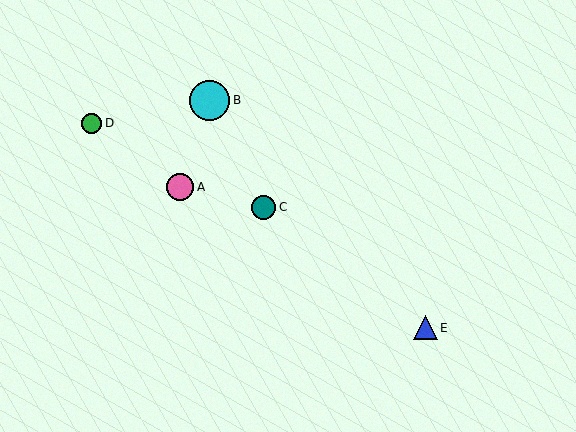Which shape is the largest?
The cyan circle (labeled B) is the largest.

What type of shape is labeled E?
Shape E is a blue triangle.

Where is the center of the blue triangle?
The center of the blue triangle is at (425, 328).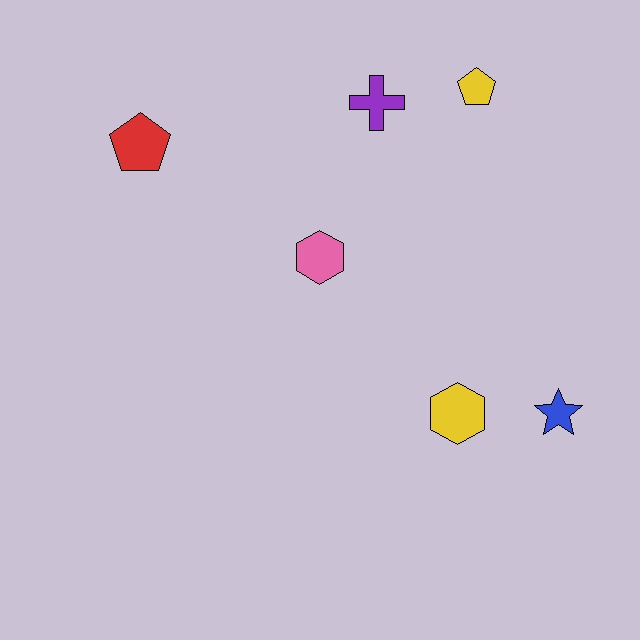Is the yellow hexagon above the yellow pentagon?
No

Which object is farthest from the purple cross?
The blue star is farthest from the purple cross.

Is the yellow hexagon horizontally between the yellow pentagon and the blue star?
No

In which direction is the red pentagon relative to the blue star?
The red pentagon is to the left of the blue star.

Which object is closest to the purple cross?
The yellow pentagon is closest to the purple cross.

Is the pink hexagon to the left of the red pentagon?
No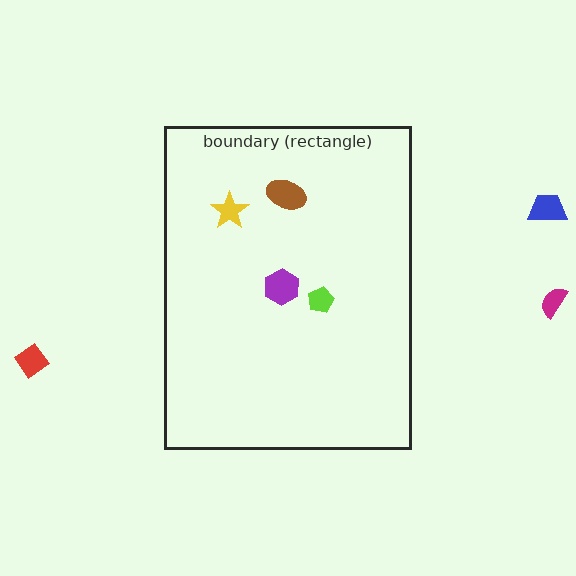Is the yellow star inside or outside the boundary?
Inside.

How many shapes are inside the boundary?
4 inside, 3 outside.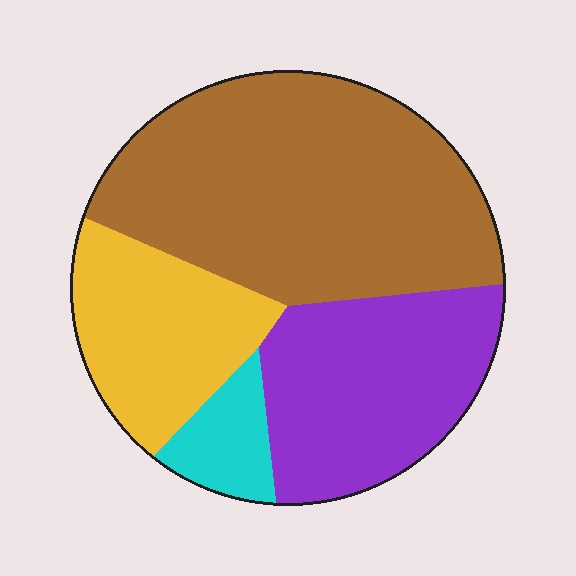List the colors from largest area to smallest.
From largest to smallest: brown, purple, yellow, cyan.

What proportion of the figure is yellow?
Yellow takes up about one fifth (1/5) of the figure.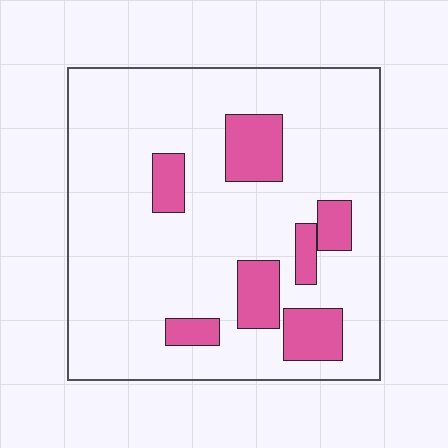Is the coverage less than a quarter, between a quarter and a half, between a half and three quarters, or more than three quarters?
Less than a quarter.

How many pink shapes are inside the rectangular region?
7.